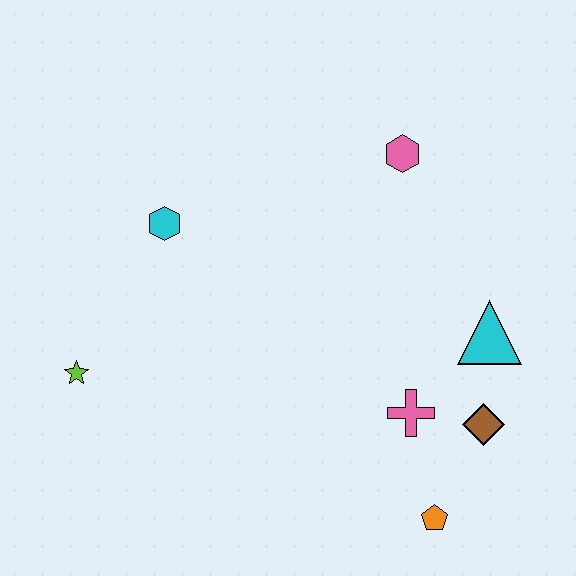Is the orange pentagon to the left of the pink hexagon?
No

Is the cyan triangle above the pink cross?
Yes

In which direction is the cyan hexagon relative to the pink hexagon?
The cyan hexagon is to the left of the pink hexagon.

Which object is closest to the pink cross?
The brown diamond is closest to the pink cross.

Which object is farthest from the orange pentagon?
The cyan hexagon is farthest from the orange pentagon.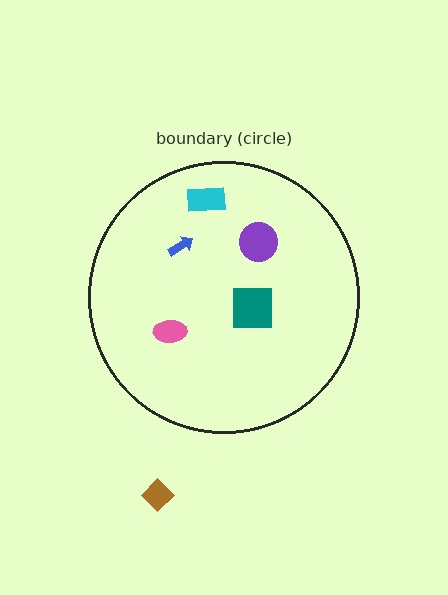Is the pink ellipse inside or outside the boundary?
Inside.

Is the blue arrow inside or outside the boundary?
Inside.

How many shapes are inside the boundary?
5 inside, 1 outside.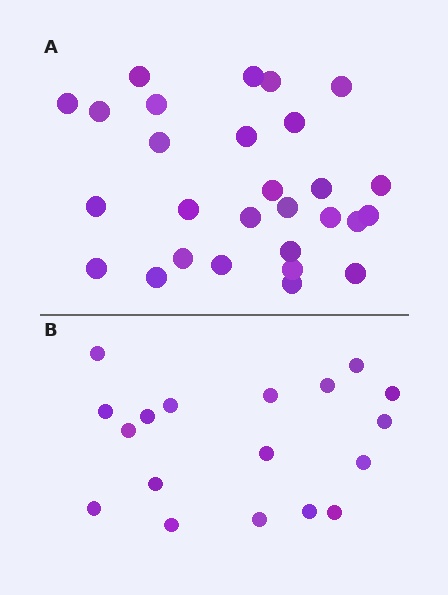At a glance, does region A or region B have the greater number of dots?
Region A (the top region) has more dots.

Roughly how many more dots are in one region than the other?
Region A has roughly 10 or so more dots than region B.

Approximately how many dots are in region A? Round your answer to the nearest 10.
About 30 dots. (The exact count is 28, which rounds to 30.)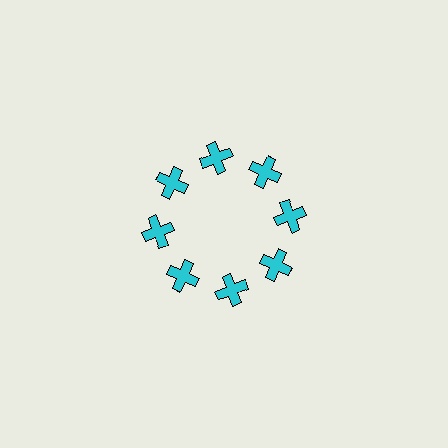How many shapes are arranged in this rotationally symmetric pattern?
There are 8 shapes, arranged in 8 groups of 1.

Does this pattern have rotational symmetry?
Yes, this pattern has 8-fold rotational symmetry. It looks the same after rotating 45 degrees around the center.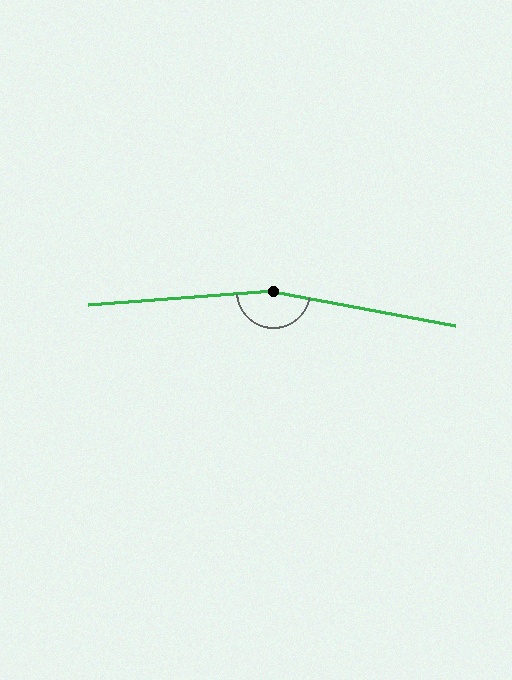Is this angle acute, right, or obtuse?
It is obtuse.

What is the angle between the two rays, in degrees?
Approximately 165 degrees.